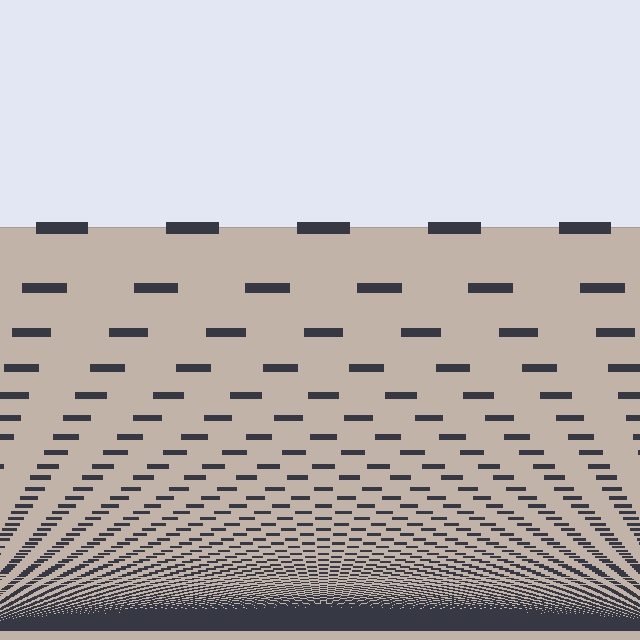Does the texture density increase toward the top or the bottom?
Density increases toward the bottom.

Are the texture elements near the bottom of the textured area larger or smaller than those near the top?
Smaller. The gradient is inverted — elements near the bottom are smaller and denser.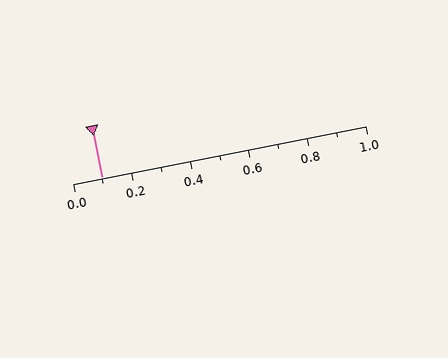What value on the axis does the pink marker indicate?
The marker indicates approximately 0.1.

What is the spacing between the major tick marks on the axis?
The major ticks are spaced 0.2 apart.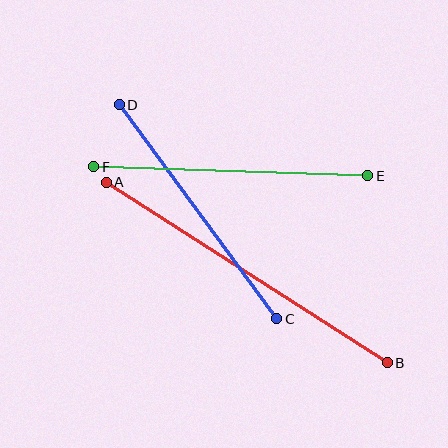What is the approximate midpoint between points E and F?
The midpoint is at approximately (231, 171) pixels.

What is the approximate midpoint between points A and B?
The midpoint is at approximately (247, 272) pixels.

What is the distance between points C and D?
The distance is approximately 265 pixels.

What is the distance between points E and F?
The distance is approximately 274 pixels.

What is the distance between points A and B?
The distance is approximately 334 pixels.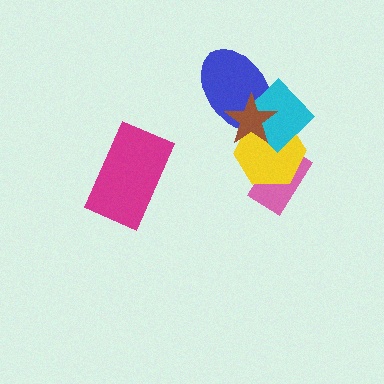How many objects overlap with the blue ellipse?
3 objects overlap with the blue ellipse.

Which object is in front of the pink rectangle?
The yellow hexagon is in front of the pink rectangle.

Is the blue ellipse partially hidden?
Yes, it is partially covered by another shape.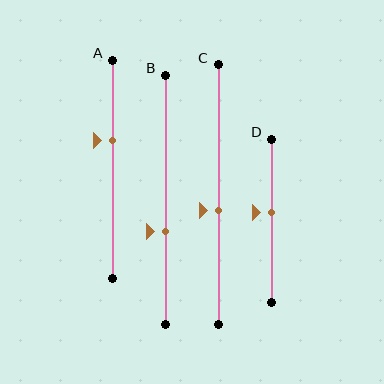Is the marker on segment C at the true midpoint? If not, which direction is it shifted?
No, the marker on segment C is shifted downward by about 6% of the segment length.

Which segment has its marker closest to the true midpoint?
Segment D has its marker closest to the true midpoint.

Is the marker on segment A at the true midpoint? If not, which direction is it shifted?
No, the marker on segment A is shifted upward by about 13% of the segment length.